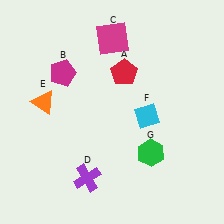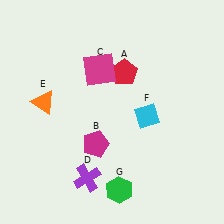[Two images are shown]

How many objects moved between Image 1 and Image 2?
3 objects moved between the two images.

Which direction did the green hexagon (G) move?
The green hexagon (G) moved down.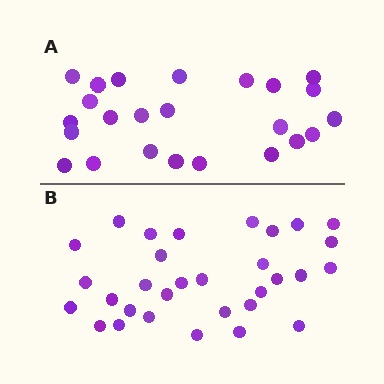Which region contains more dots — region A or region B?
Region B (the bottom region) has more dots.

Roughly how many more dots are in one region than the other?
Region B has roughly 8 or so more dots than region A.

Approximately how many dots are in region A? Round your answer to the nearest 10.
About 20 dots. (The exact count is 24, which rounds to 20.)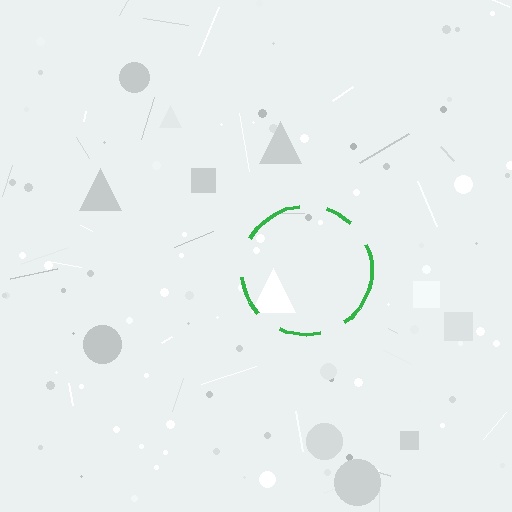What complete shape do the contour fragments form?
The contour fragments form a circle.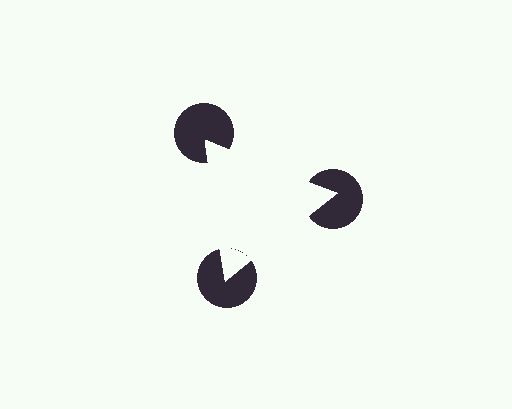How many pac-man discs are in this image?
There are 3 — one at each vertex of the illusory triangle.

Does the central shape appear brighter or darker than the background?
It typically appears slightly brighter than the background, even though no actual brightness change is drawn.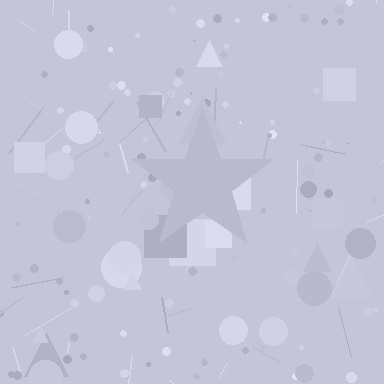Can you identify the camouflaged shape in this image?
The camouflaged shape is a star.